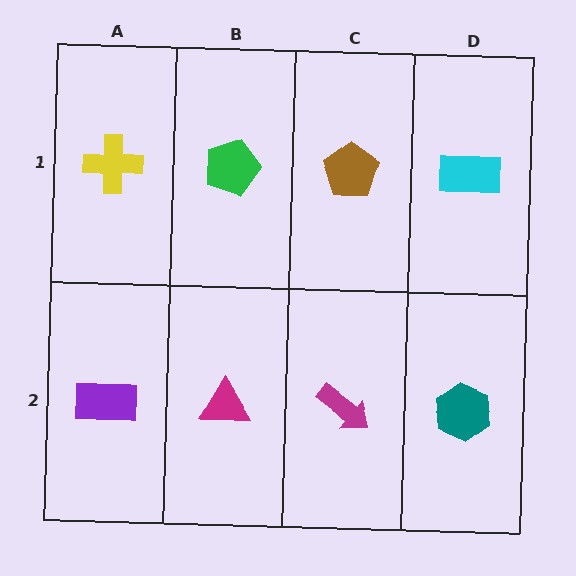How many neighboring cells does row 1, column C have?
3.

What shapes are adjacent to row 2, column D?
A cyan rectangle (row 1, column D), a magenta arrow (row 2, column C).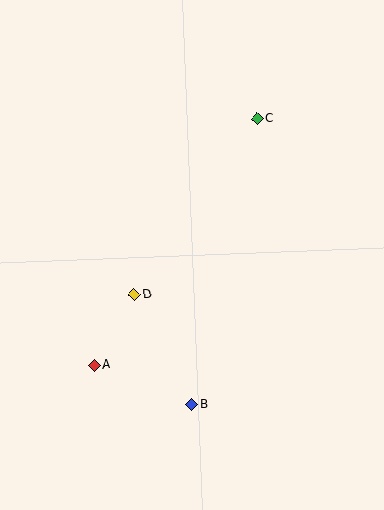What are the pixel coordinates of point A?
Point A is at (94, 365).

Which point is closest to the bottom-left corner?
Point A is closest to the bottom-left corner.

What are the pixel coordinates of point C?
Point C is at (257, 119).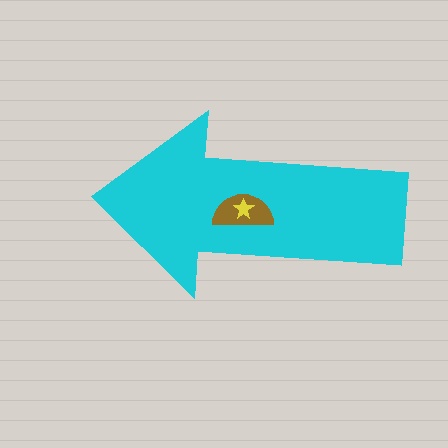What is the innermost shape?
The yellow star.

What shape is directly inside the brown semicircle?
The yellow star.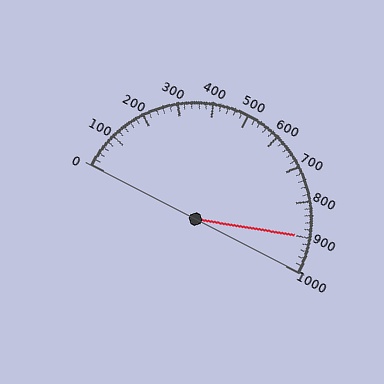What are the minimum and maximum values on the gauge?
The gauge ranges from 0 to 1000.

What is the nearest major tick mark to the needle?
The nearest major tick mark is 900.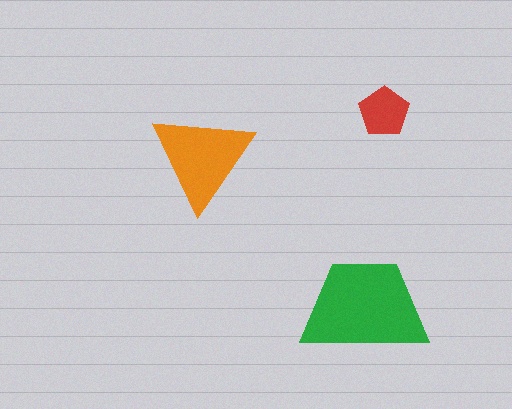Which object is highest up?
The red pentagon is topmost.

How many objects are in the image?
There are 3 objects in the image.